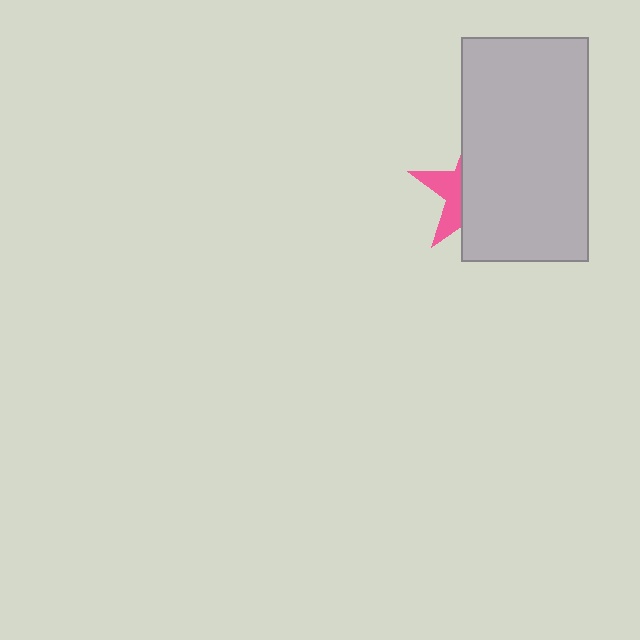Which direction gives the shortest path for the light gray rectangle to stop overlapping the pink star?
Moving right gives the shortest separation.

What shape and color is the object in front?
The object in front is a light gray rectangle.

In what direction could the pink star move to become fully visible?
The pink star could move left. That would shift it out from behind the light gray rectangle entirely.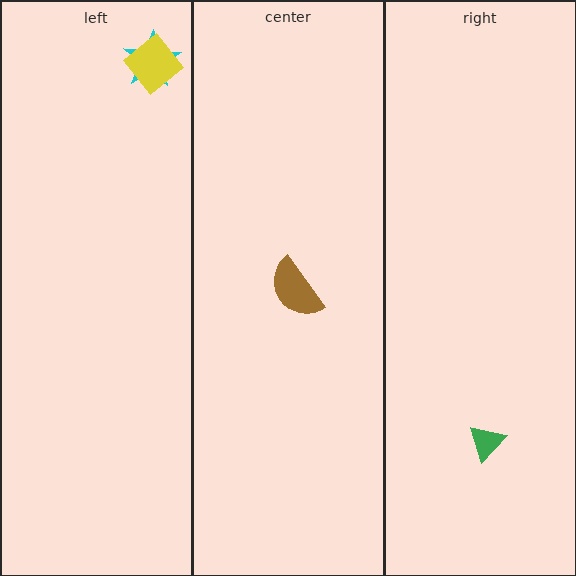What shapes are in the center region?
The brown semicircle.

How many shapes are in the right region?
1.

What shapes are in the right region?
The green triangle.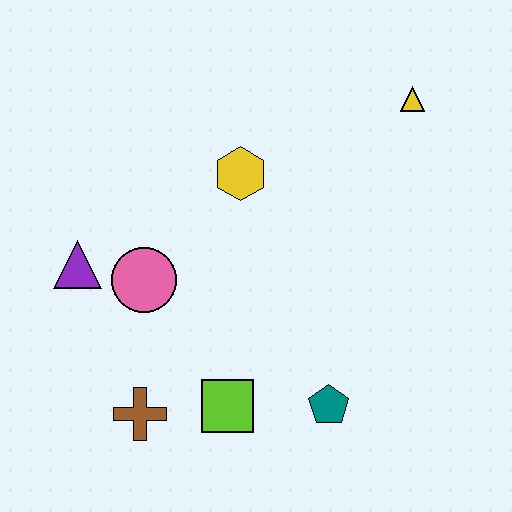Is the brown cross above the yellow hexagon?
No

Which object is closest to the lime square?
The brown cross is closest to the lime square.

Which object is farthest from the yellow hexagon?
The brown cross is farthest from the yellow hexagon.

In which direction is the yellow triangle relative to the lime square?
The yellow triangle is above the lime square.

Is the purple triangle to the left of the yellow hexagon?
Yes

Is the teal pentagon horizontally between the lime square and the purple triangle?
No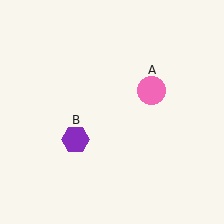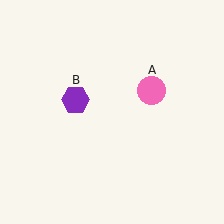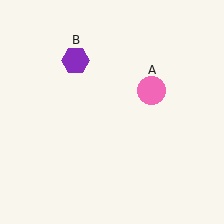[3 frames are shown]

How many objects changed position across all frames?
1 object changed position: purple hexagon (object B).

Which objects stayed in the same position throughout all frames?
Pink circle (object A) remained stationary.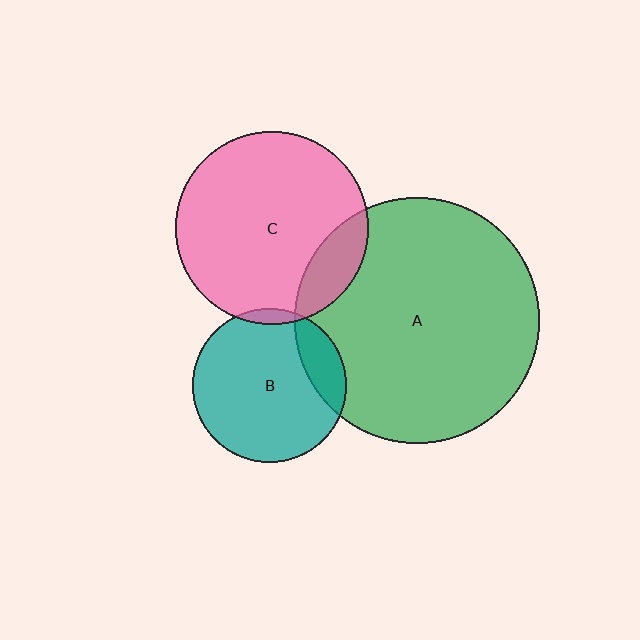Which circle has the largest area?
Circle A (green).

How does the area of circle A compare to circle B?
Approximately 2.6 times.